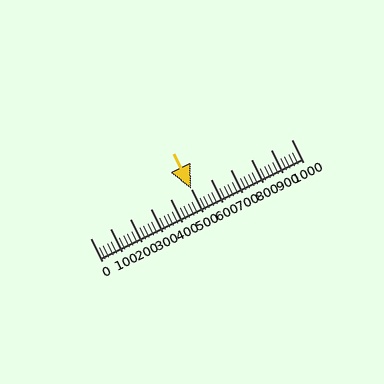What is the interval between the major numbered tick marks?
The major tick marks are spaced 100 units apart.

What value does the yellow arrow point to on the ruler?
The yellow arrow points to approximately 500.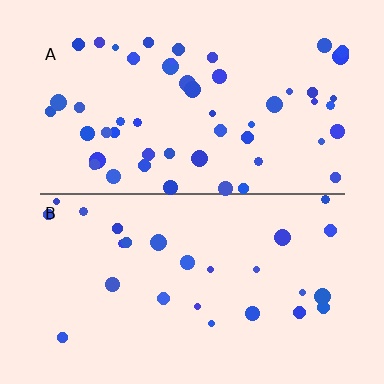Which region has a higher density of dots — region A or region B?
A (the top).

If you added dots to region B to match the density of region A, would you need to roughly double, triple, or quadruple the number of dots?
Approximately double.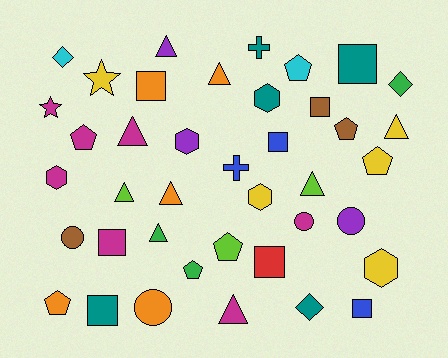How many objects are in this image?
There are 40 objects.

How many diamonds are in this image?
There are 3 diamonds.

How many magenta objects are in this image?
There are 7 magenta objects.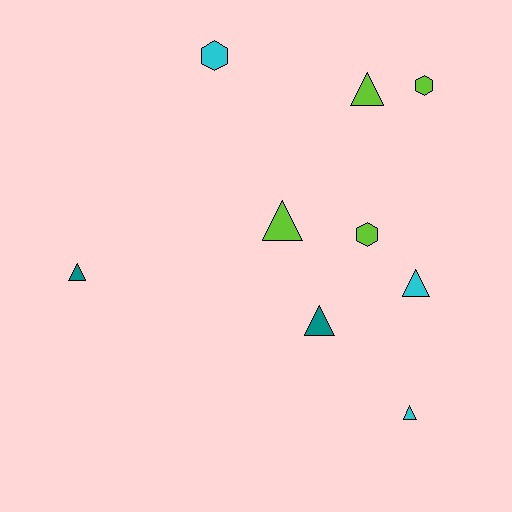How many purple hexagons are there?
There are no purple hexagons.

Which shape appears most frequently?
Triangle, with 6 objects.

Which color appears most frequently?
Lime, with 4 objects.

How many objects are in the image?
There are 9 objects.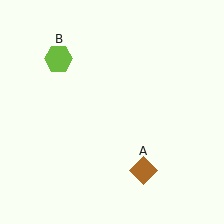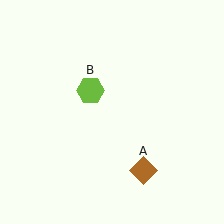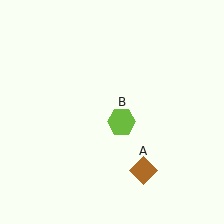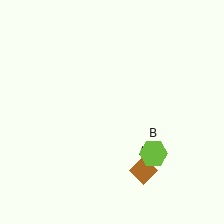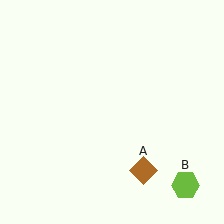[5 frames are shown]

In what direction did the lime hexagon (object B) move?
The lime hexagon (object B) moved down and to the right.